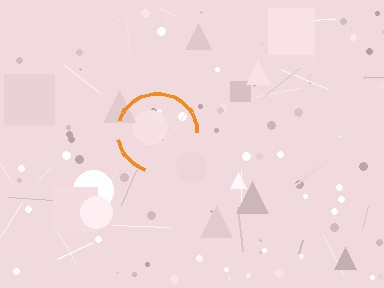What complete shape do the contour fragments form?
The contour fragments form a circle.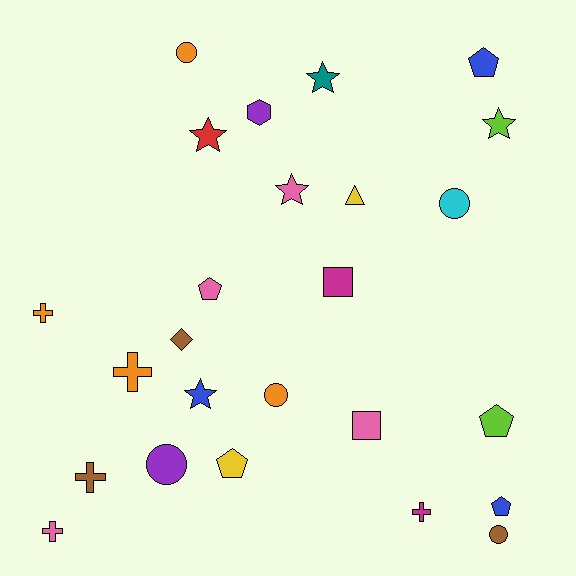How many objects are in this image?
There are 25 objects.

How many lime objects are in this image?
There are 2 lime objects.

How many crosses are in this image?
There are 5 crosses.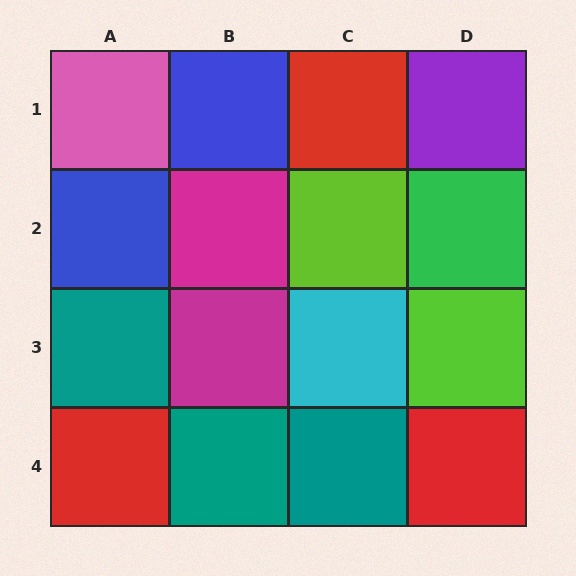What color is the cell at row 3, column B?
Magenta.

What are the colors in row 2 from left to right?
Blue, magenta, lime, green.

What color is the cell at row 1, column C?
Red.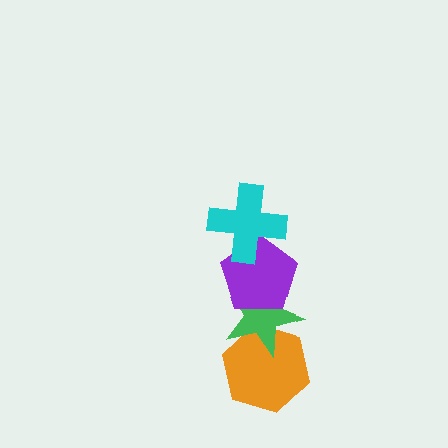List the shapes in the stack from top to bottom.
From top to bottom: the cyan cross, the purple pentagon, the green star, the orange hexagon.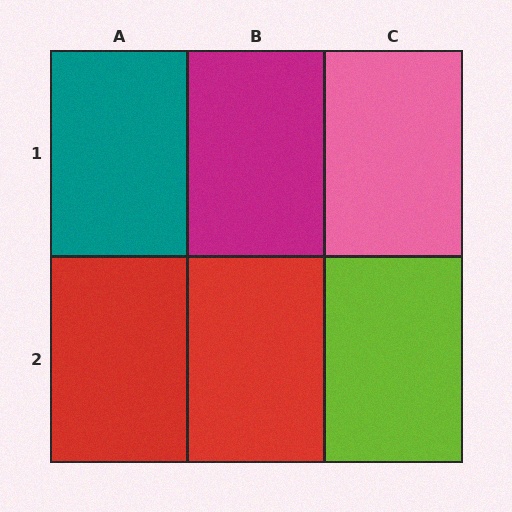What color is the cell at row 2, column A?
Red.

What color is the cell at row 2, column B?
Red.